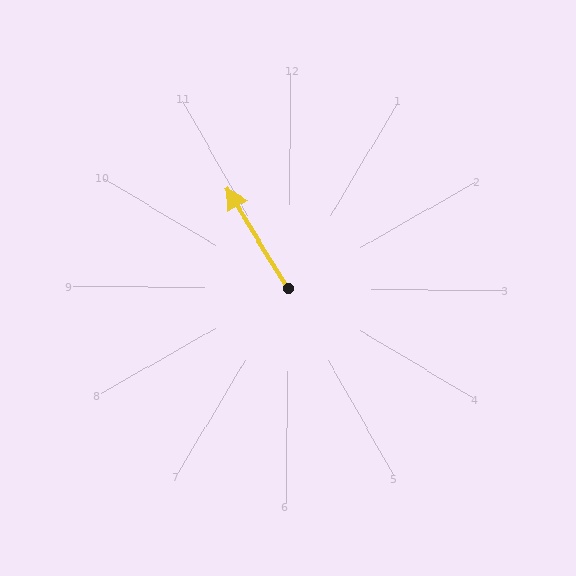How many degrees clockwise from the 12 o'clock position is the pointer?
Approximately 328 degrees.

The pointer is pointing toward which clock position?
Roughly 11 o'clock.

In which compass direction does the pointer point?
Northwest.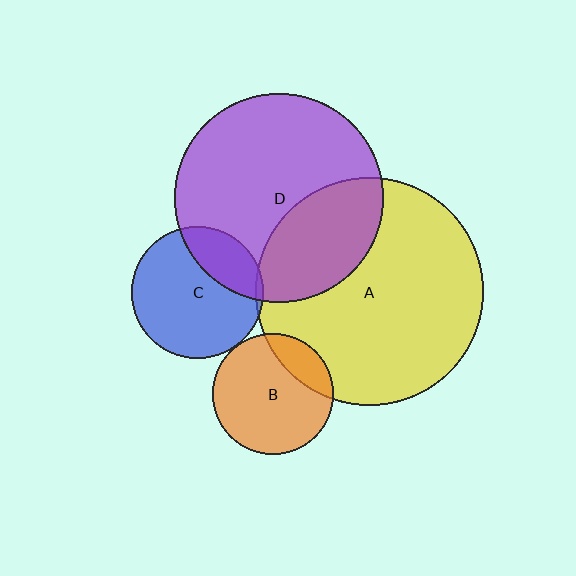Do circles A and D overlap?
Yes.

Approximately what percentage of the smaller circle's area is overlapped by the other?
Approximately 30%.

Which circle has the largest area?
Circle A (yellow).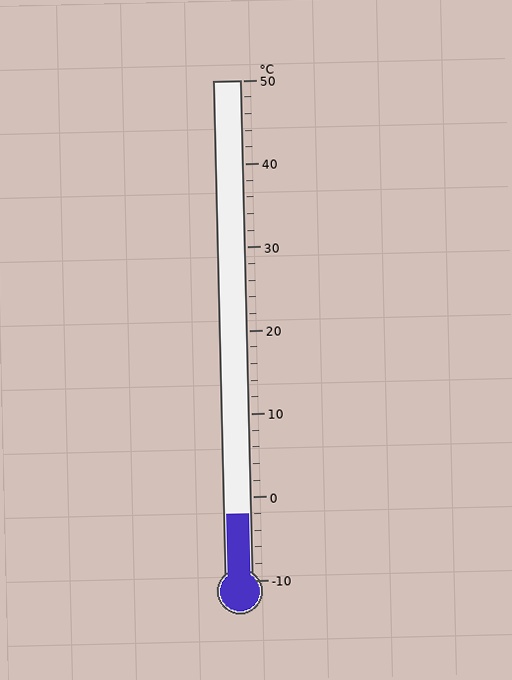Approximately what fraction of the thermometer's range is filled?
The thermometer is filled to approximately 15% of its range.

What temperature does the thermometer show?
The thermometer shows approximately -2°C.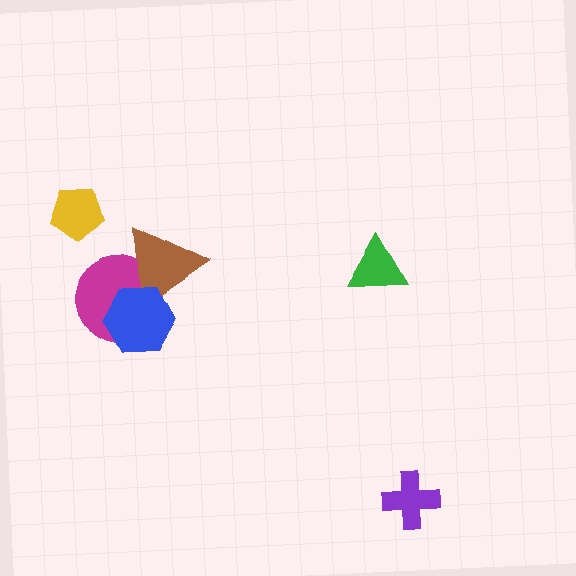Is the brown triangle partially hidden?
Yes, it is partially covered by another shape.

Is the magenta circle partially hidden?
Yes, it is partially covered by another shape.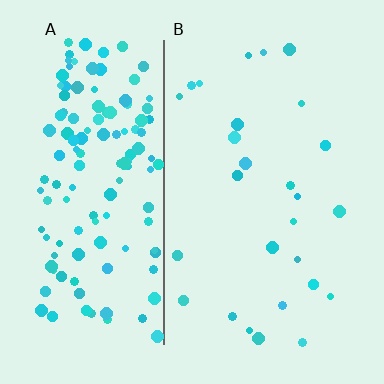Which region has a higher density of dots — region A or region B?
A (the left).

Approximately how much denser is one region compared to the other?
Approximately 5.2× — region A over region B.